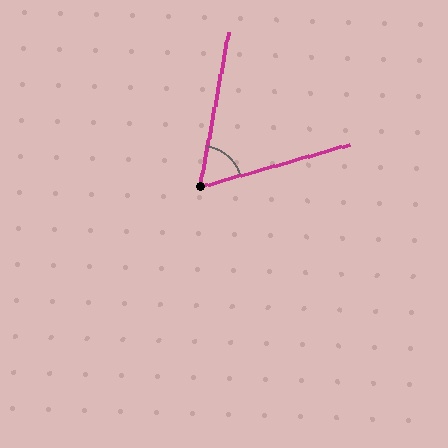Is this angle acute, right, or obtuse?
It is acute.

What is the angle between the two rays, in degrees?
Approximately 64 degrees.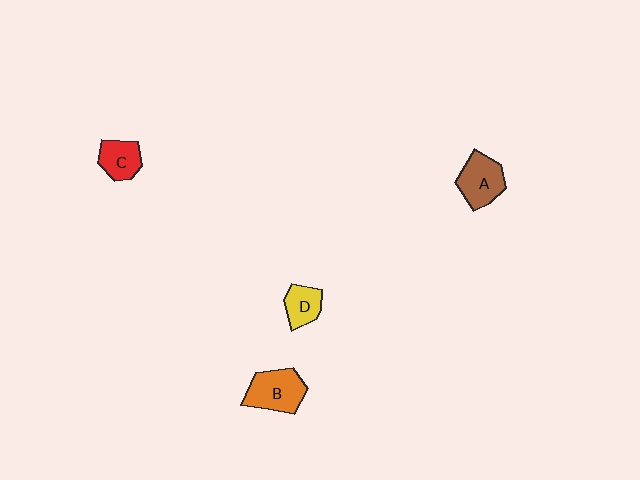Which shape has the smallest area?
Shape D (yellow).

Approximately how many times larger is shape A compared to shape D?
Approximately 1.5 times.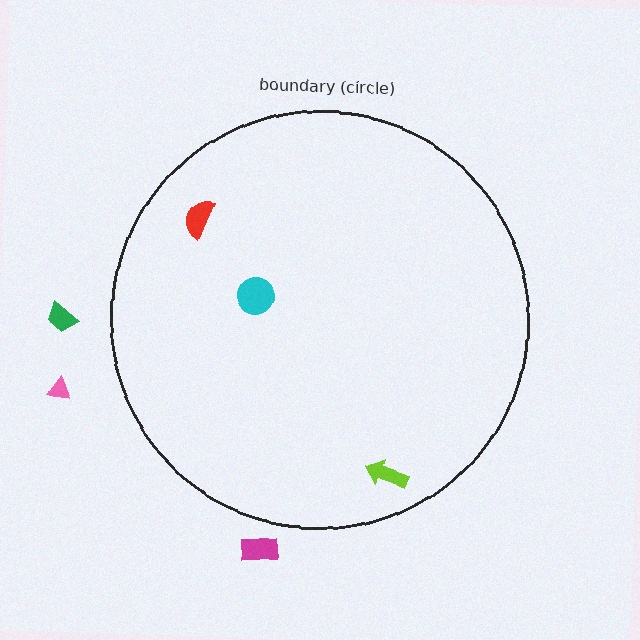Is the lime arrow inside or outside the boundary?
Inside.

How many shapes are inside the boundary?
3 inside, 3 outside.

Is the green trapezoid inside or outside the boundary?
Outside.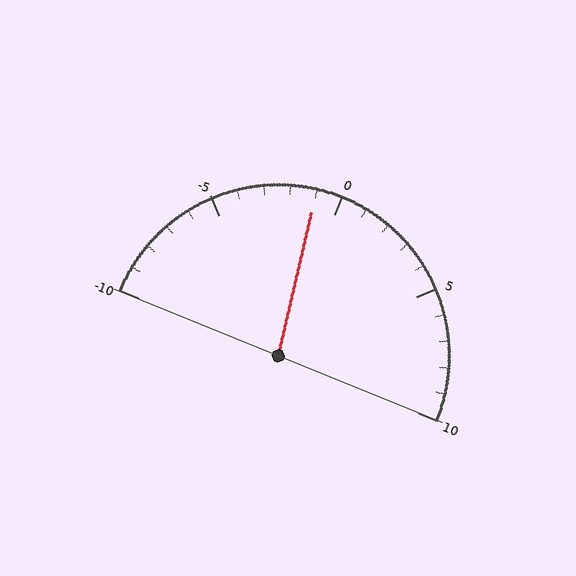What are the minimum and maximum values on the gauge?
The gauge ranges from -10 to 10.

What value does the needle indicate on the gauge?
The needle indicates approximately -1.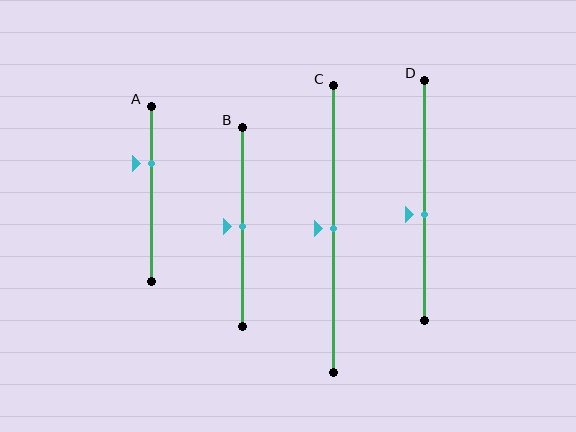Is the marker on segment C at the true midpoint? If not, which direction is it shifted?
Yes, the marker on segment C is at the true midpoint.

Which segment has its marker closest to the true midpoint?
Segment B has its marker closest to the true midpoint.